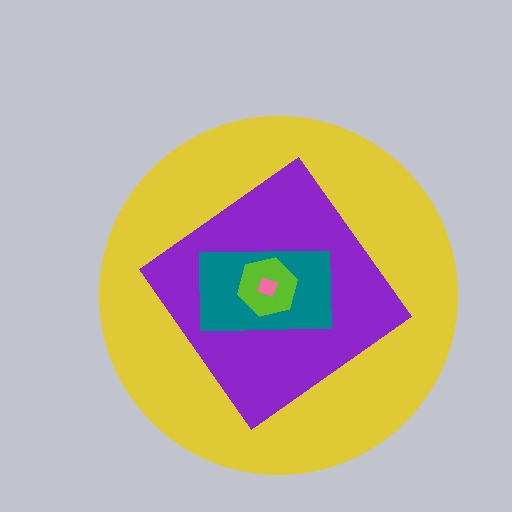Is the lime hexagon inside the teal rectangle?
Yes.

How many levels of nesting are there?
5.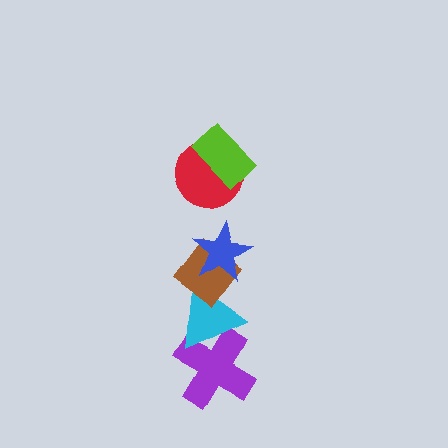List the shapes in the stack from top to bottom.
From top to bottom: the lime rectangle, the red circle, the blue star, the brown diamond, the cyan triangle, the purple cross.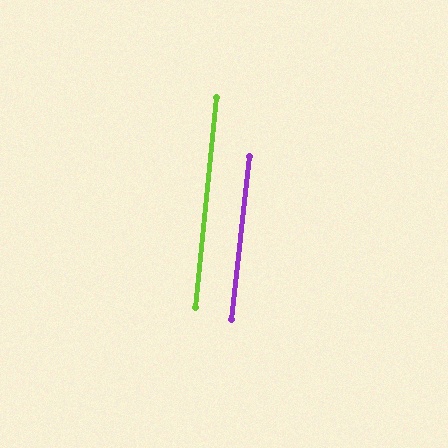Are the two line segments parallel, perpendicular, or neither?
Parallel — their directions differ by only 0.6°.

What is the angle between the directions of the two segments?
Approximately 1 degree.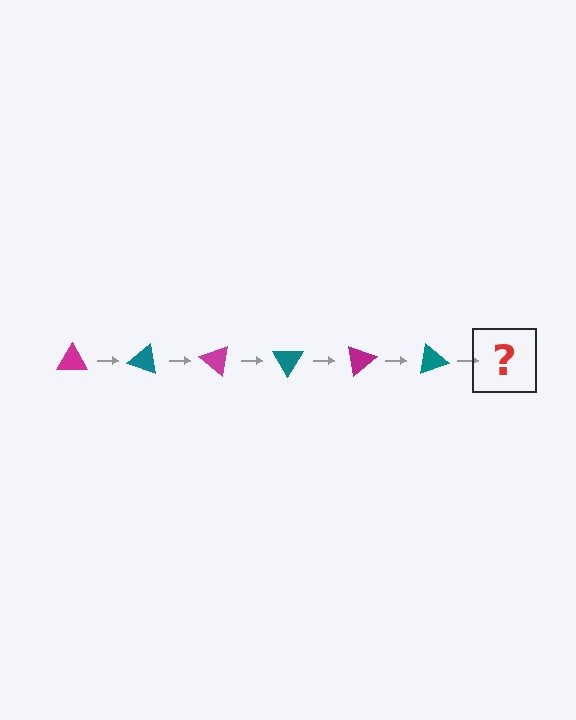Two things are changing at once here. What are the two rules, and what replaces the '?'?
The two rules are that it rotates 20 degrees each step and the color cycles through magenta and teal. The '?' should be a magenta triangle, rotated 120 degrees from the start.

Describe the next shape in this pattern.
It should be a magenta triangle, rotated 120 degrees from the start.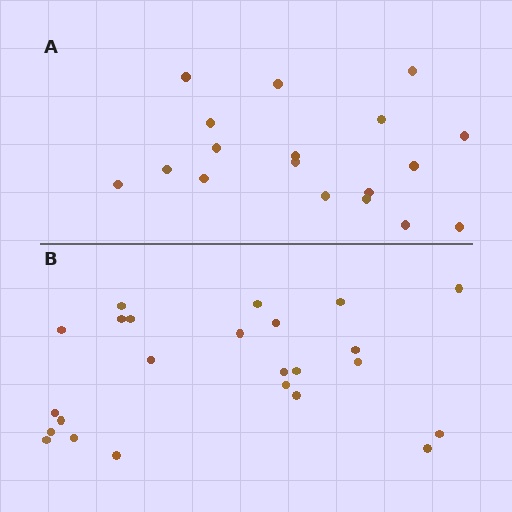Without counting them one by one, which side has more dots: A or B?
Region B (the bottom region) has more dots.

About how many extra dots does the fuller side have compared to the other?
Region B has about 6 more dots than region A.